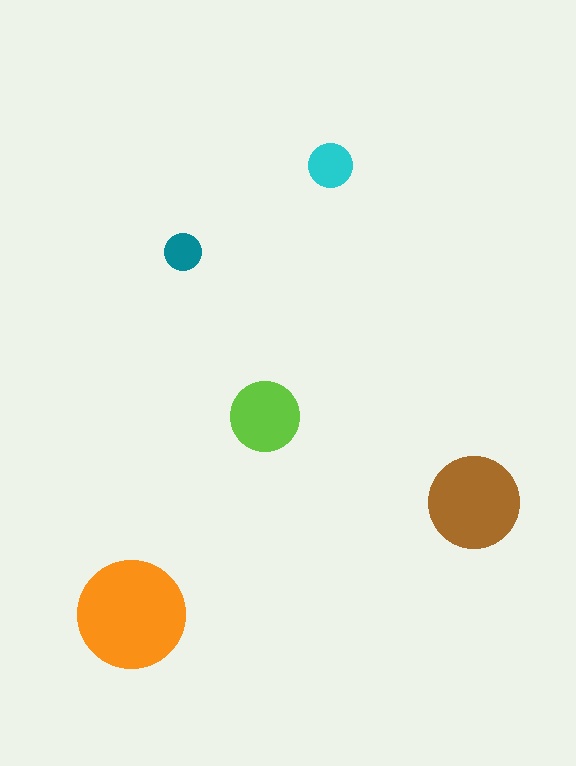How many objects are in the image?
There are 5 objects in the image.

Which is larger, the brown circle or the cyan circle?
The brown one.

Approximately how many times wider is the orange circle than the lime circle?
About 1.5 times wider.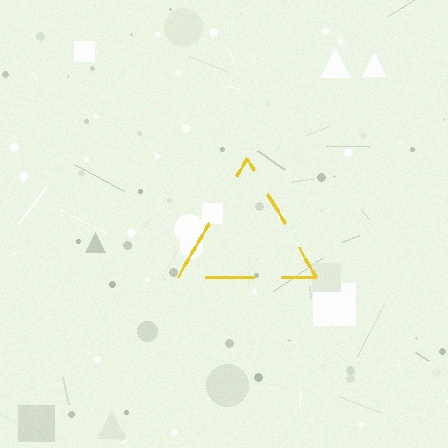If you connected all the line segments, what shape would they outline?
They would outline a triangle.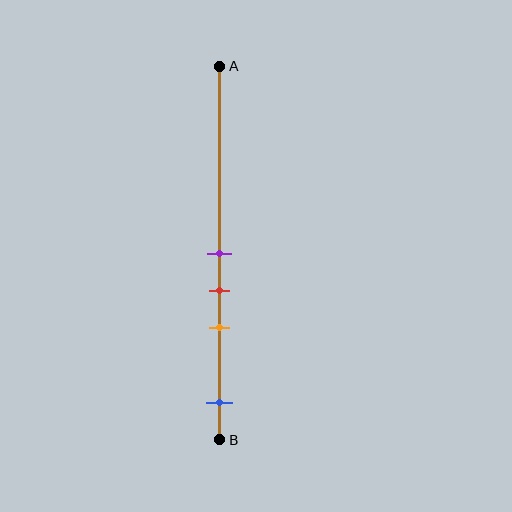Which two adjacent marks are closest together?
The purple and red marks are the closest adjacent pair.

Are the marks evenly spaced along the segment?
No, the marks are not evenly spaced.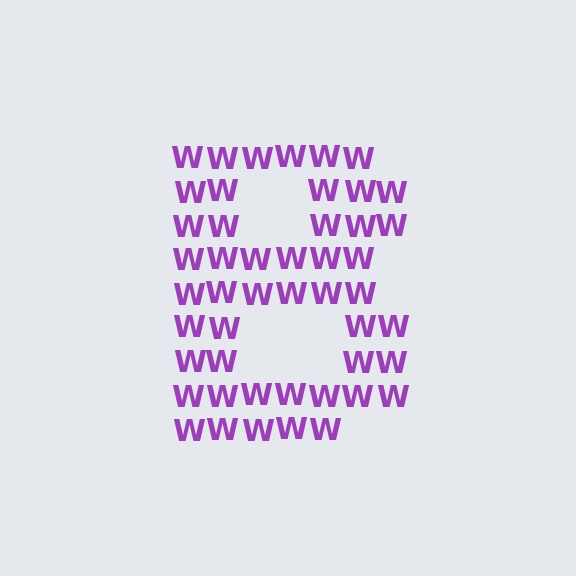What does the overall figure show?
The overall figure shows the letter B.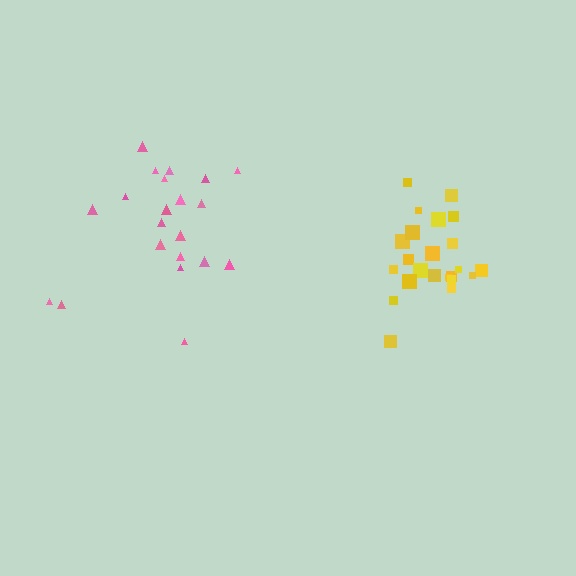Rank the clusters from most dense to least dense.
yellow, pink.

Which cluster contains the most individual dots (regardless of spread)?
Yellow (23).